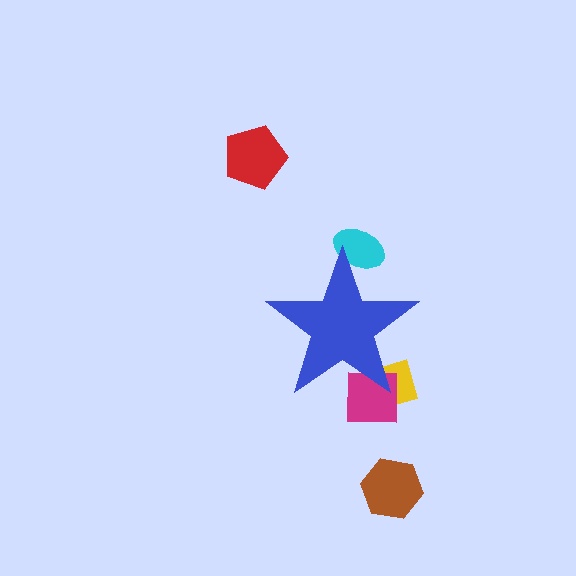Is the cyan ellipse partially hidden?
Yes, the cyan ellipse is partially hidden behind the blue star.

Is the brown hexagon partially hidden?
No, the brown hexagon is fully visible.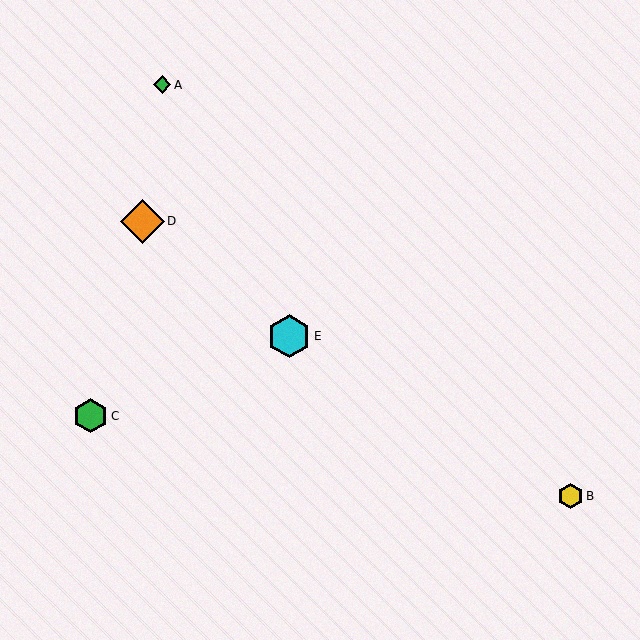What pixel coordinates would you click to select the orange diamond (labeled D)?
Click at (142, 221) to select the orange diamond D.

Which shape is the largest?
The orange diamond (labeled D) is the largest.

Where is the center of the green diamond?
The center of the green diamond is at (162, 85).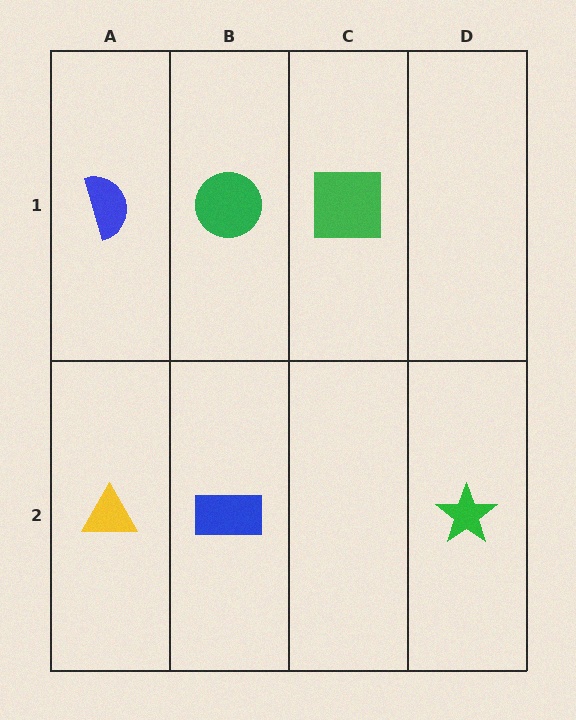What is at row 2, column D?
A green star.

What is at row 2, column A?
A yellow triangle.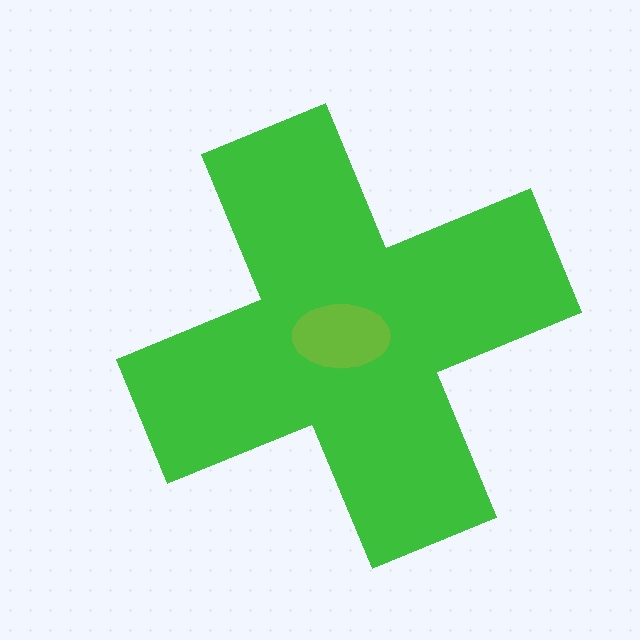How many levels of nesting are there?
2.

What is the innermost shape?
The lime ellipse.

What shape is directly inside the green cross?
The lime ellipse.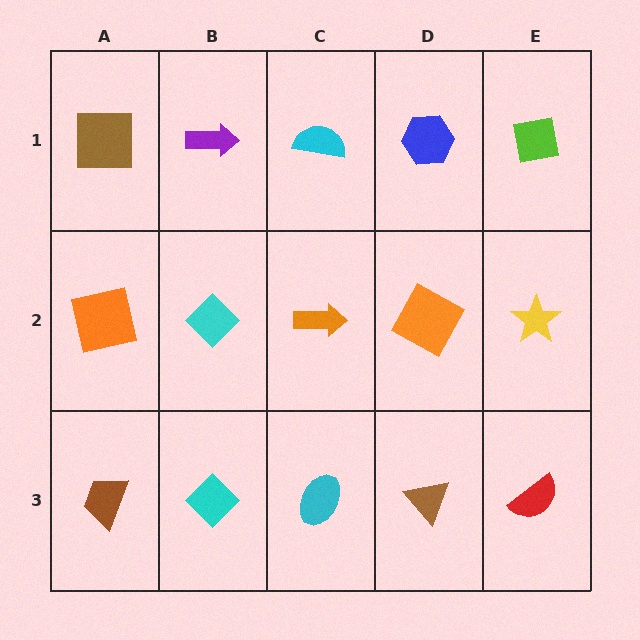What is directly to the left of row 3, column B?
A brown trapezoid.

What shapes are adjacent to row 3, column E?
A yellow star (row 2, column E), a brown triangle (row 3, column D).